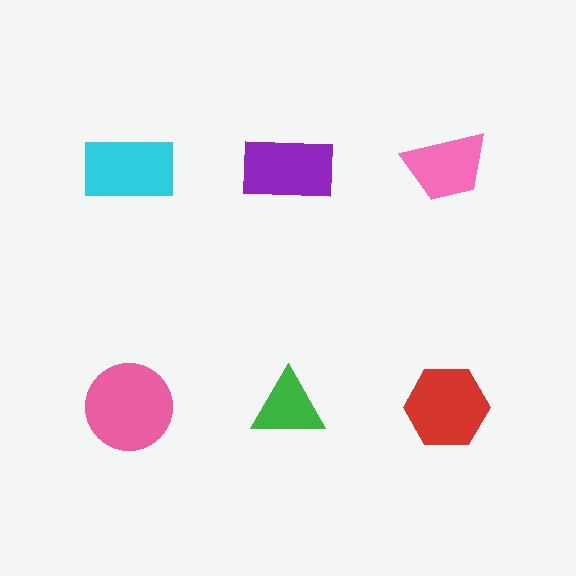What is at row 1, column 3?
A pink trapezoid.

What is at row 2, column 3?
A red hexagon.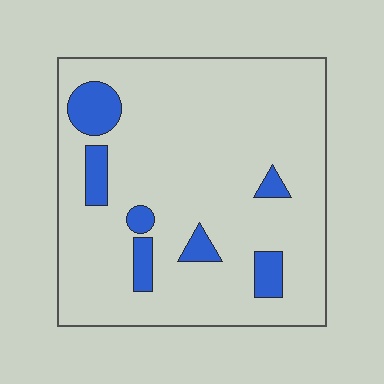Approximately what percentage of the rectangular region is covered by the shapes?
Approximately 10%.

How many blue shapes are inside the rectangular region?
7.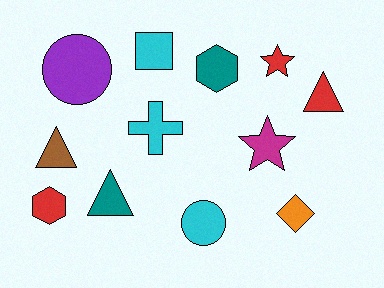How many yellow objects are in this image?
There are no yellow objects.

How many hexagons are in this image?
There are 2 hexagons.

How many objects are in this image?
There are 12 objects.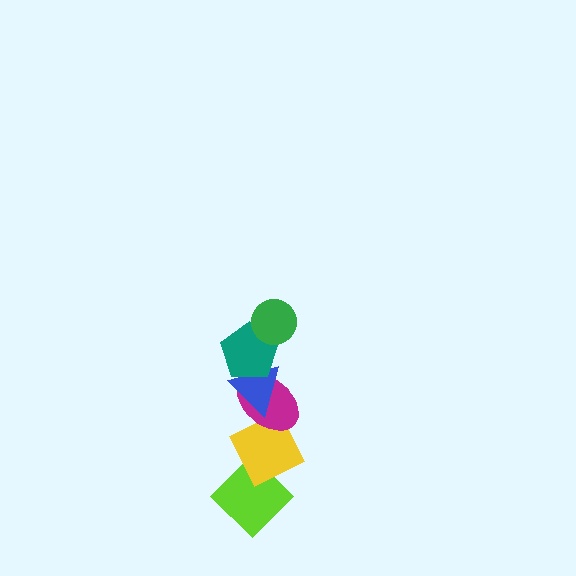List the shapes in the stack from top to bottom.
From top to bottom: the green circle, the teal pentagon, the blue triangle, the magenta ellipse, the yellow diamond, the lime diamond.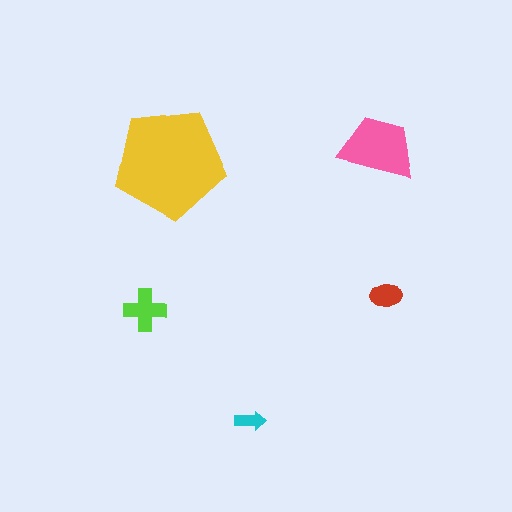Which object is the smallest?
The cyan arrow.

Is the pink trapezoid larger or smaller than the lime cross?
Larger.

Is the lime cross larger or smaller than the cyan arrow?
Larger.